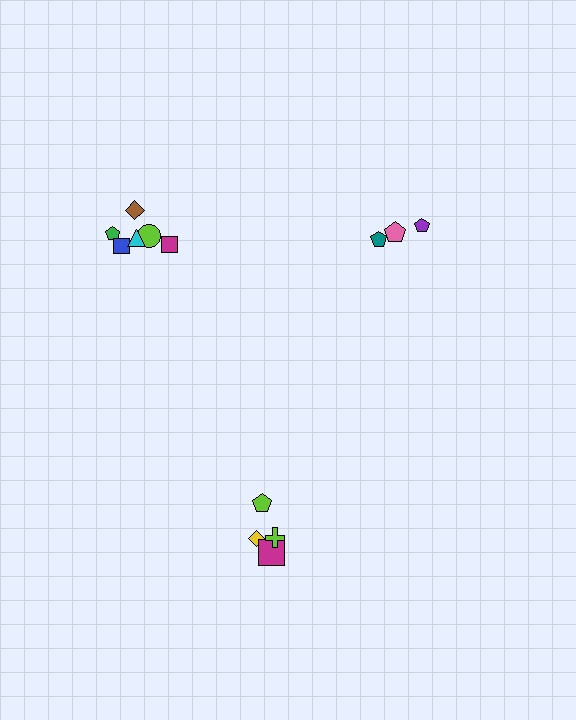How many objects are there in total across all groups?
There are 13 objects.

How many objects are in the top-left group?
There are 6 objects.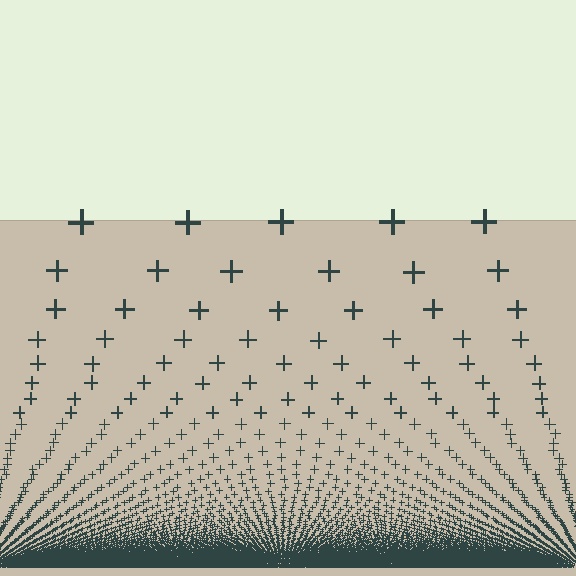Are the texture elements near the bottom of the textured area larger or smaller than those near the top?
Smaller. The gradient is inverted — elements near the bottom are smaller and denser.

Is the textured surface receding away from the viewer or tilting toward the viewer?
The surface appears to tilt toward the viewer. Texture elements get larger and sparser toward the top.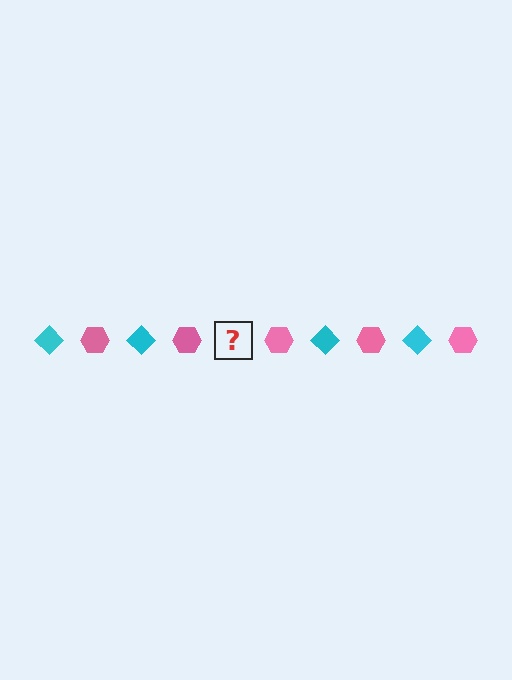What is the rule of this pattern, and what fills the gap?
The rule is that the pattern alternates between cyan diamond and pink hexagon. The gap should be filled with a cyan diamond.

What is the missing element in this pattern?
The missing element is a cyan diamond.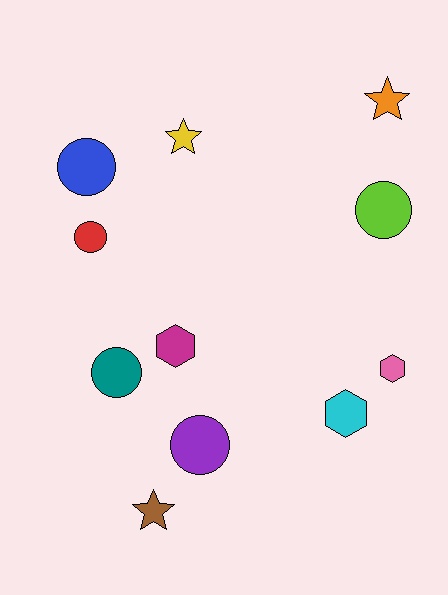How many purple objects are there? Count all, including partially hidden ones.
There is 1 purple object.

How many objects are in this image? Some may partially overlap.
There are 11 objects.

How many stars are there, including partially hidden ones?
There are 3 stars.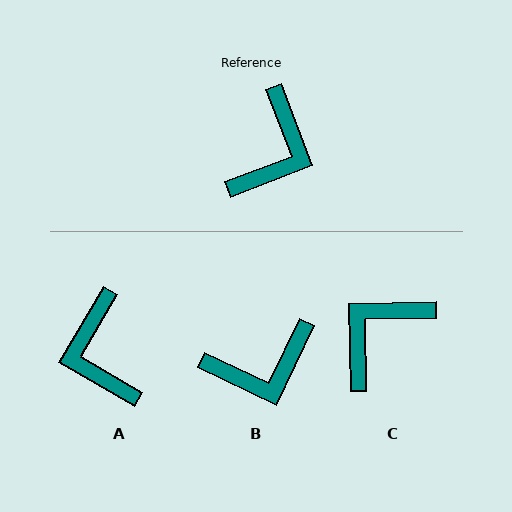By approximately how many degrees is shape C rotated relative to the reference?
Approximately 160 degrees counter-clockwise.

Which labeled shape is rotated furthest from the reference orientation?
C, about 160 degrees away.